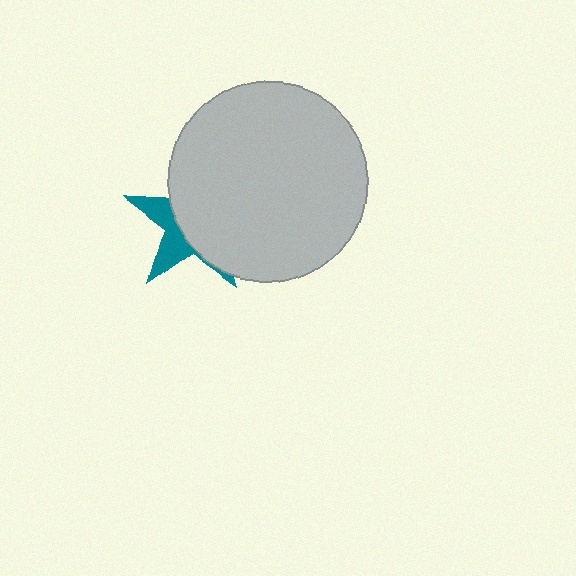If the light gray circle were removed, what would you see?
You would see the complete teal star.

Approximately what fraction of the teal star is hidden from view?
Roughly 66% of the teal star is hidden behind the light gray circle.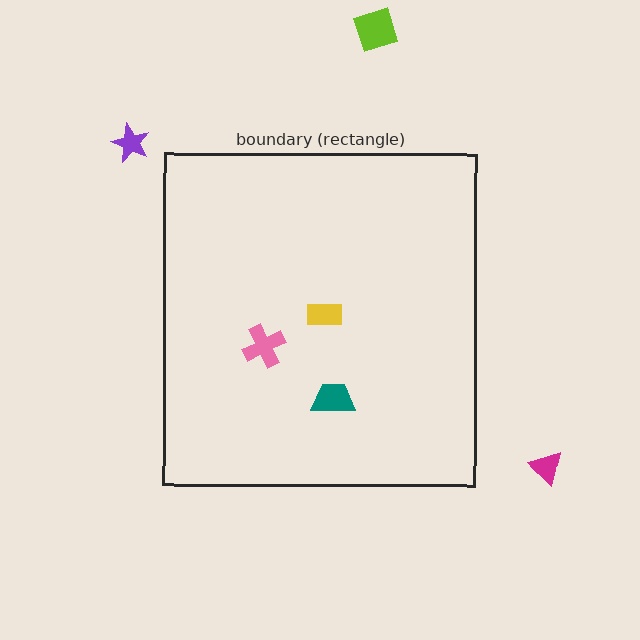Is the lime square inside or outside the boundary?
Outside.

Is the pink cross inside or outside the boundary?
Inside.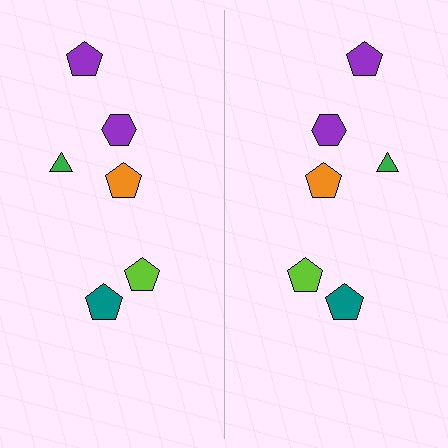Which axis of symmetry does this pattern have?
The pattern has a vertical axis of symmetry running through the center of the image.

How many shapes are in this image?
There are 12 shapes in this image.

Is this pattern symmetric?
Yes, this pattern has bilateral (reflection) symmetry.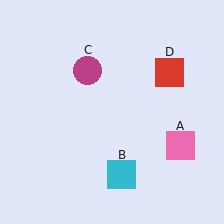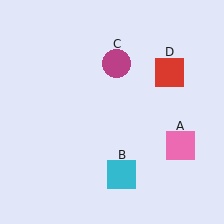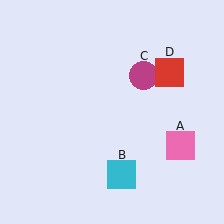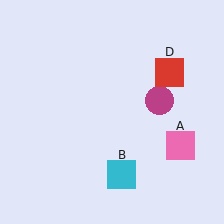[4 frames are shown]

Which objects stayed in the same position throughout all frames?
Pink square (object A) and cyan square (object B) and red square (object D) remained stationary.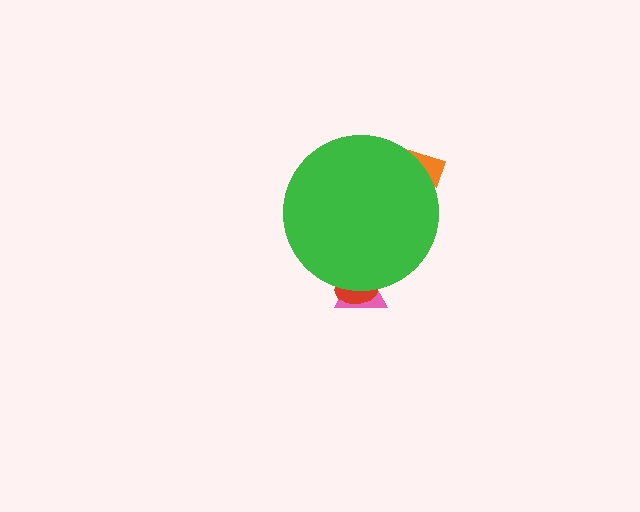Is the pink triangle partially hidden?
Yes, the pink triangle is partially hidden behind the green circle.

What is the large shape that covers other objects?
A green circle.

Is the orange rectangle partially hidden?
Yes, the orange rectangle is partially hidden behind the green circle.